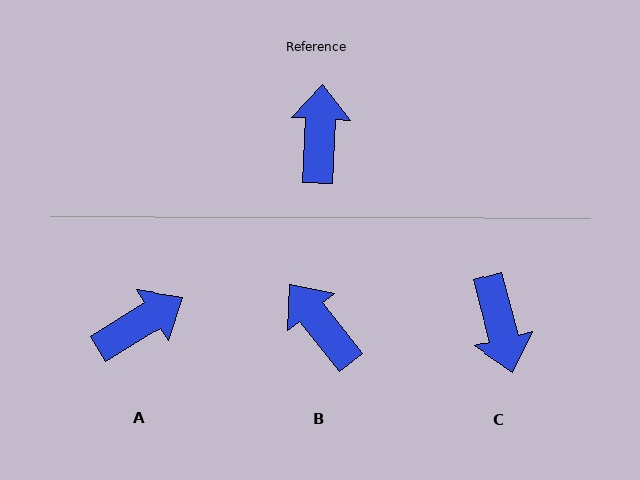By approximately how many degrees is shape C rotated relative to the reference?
Approximately 162 degrees clockwise.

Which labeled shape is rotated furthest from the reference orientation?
C, about 162 degrees away.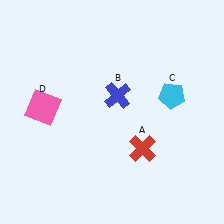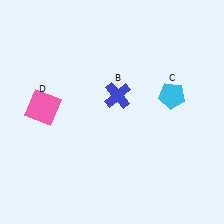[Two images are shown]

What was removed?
The red cross (A) was removed in Image 2.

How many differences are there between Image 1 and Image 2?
There is 1 difference between the two images.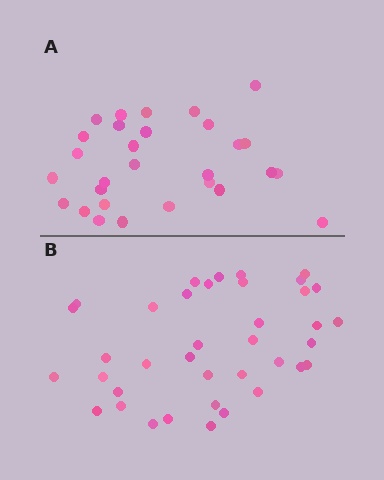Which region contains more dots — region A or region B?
Region B (the bottom region) has more dots.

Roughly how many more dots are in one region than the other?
Region B has roughly 8 or so more dots than region A.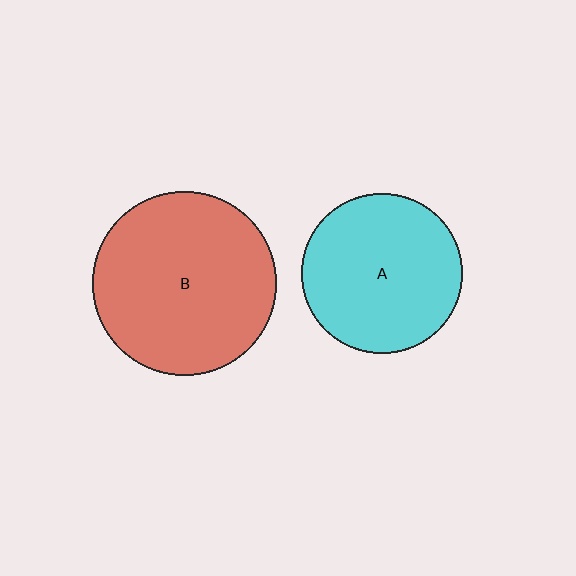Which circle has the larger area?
Circle B (red).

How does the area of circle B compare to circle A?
Approximately 1.3 times.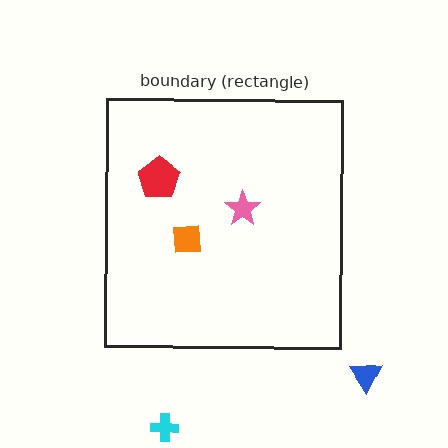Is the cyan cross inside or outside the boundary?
Outside.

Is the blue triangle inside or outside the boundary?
Outside.